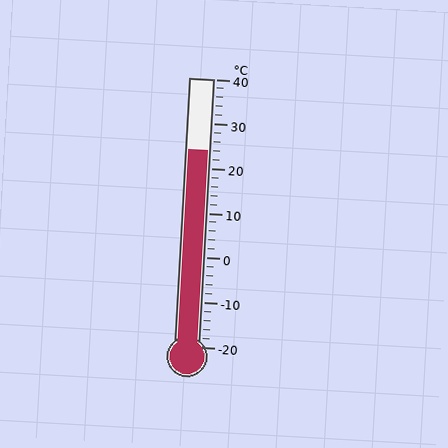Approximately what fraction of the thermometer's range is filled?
The thermometer is filled to approximately 75% of its range.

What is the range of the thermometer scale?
The thermometer scale ranges from -20°C to 40°C.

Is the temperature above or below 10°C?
The temperature is above 10°C.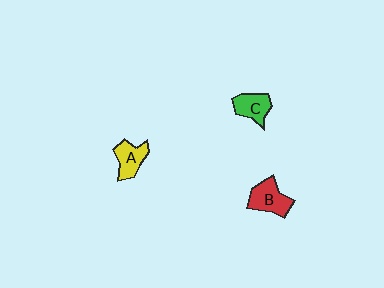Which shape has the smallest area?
Shape C (green).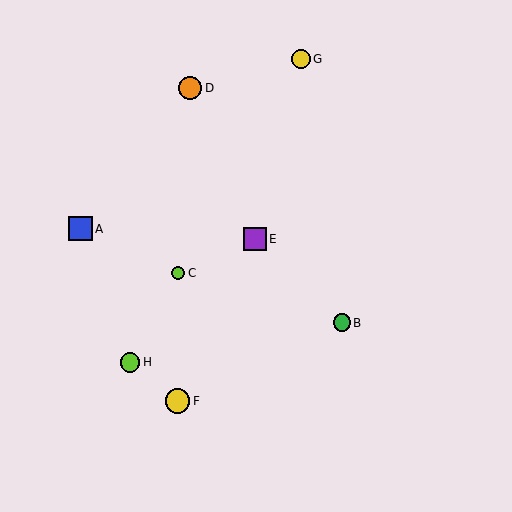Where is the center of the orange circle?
The center of the orange circle is at (190, 88).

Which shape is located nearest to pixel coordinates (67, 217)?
The blue square (labeled A) at (81, 229) is nearest to that location.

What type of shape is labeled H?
Shape H is a lime circle.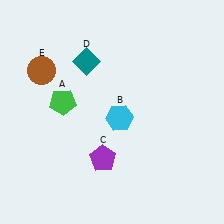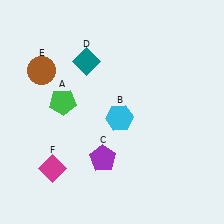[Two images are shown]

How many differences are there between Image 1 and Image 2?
There is 1 difference between the two images.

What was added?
A magenta diamond (F) was added in Image 2.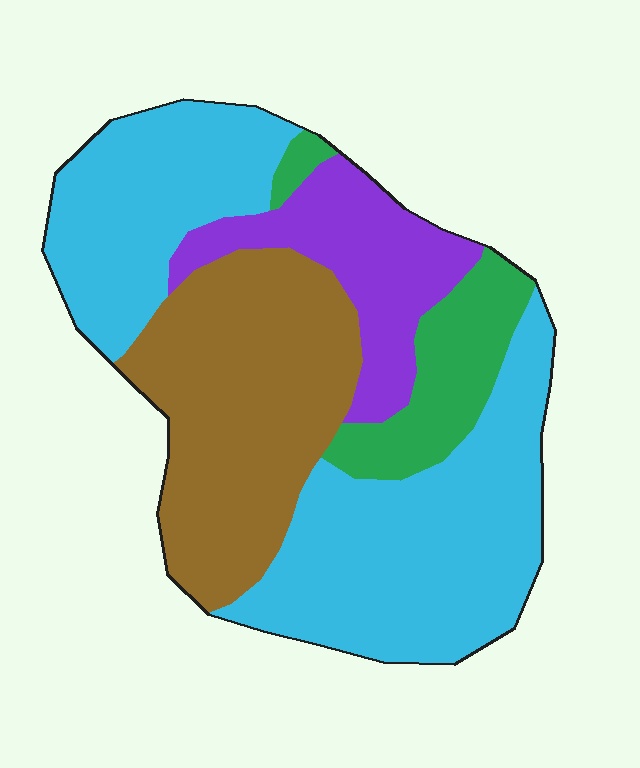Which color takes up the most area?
Cyan, at roughly 45%.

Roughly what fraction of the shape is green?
Green takes up less than a quarter of the shape.